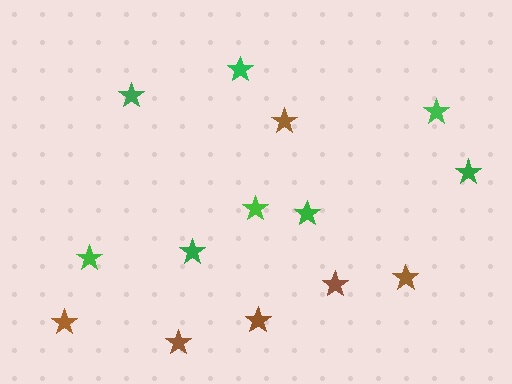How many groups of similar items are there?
There are 2 groups: one group of green stars (8) and one group of brown stars (6).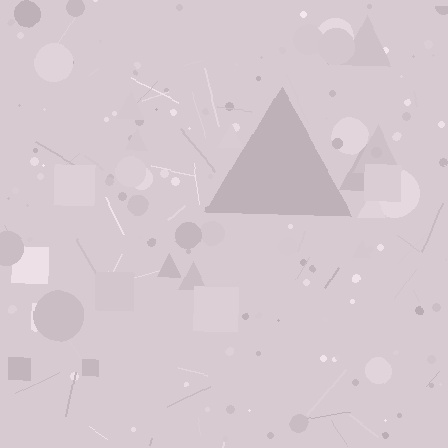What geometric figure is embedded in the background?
A triangle is embedded in the background.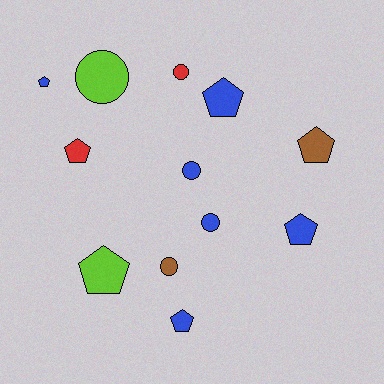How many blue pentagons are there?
There are 4 blue pentagons.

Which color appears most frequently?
Blue, with 6 objects.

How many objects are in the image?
There are 12 objects.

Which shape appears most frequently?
Pentagon, with 7 objects.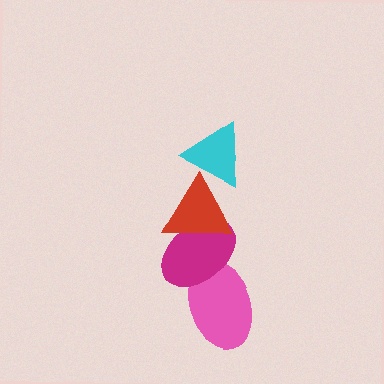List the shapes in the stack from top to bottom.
From top to bottom: the cyan triangle, the red triangle, the magenta ellipse, the pink ellipse.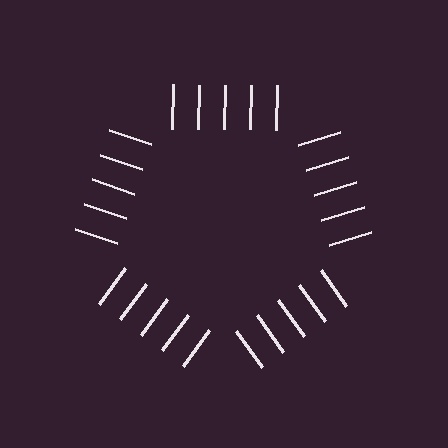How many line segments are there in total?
25 — 5 along each of the 5 edges.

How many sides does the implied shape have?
5 sides — the line-ends trace a pentagon.